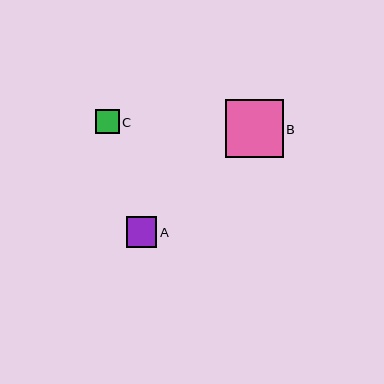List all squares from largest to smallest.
From largest to smallest: B, A, C.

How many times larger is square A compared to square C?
Square A is approximately 1.3 times the size of square C.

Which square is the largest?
Square B is the largest with a size of approximately 58 pixels.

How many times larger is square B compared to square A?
Square B is approximately 1.9 times the size of square A.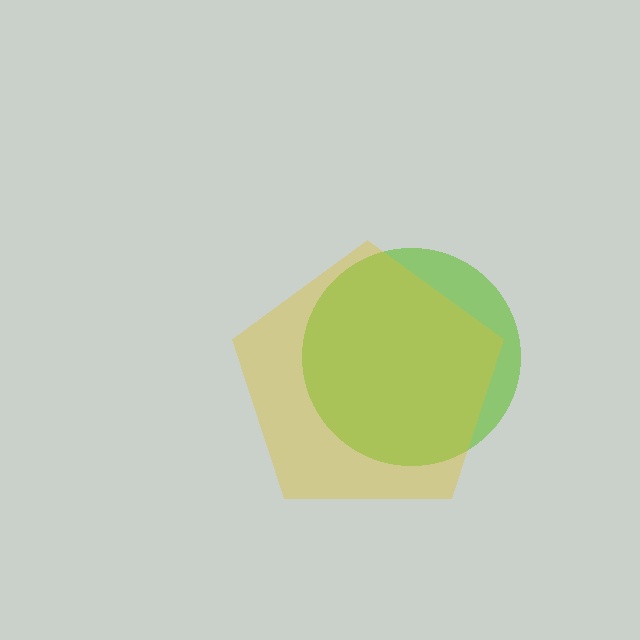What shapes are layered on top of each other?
The layered shapes are: a lime circle, a yellow pentagon.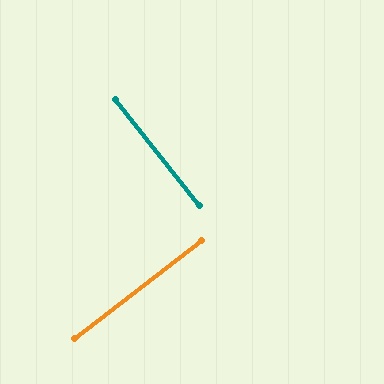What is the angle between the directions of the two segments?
Approximately 89 degrees.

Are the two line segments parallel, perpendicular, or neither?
Perpendicular — they meet at approximately 89°.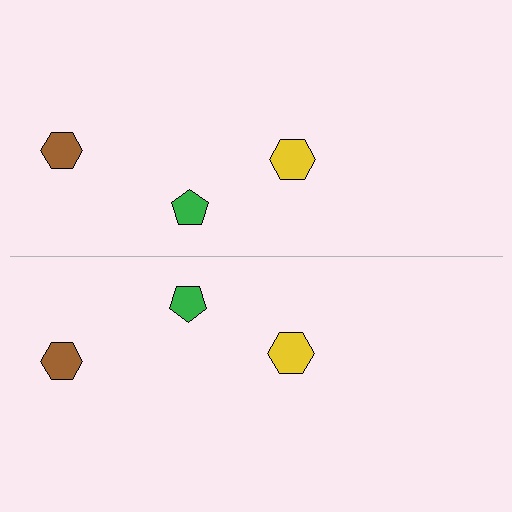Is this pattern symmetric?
Yes, this pattern has bilateral (reflection) symmetry.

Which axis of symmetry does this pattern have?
The pattern has a horizontal axis of symmetry running through the center of the image.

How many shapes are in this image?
There are 6 shapes in this image.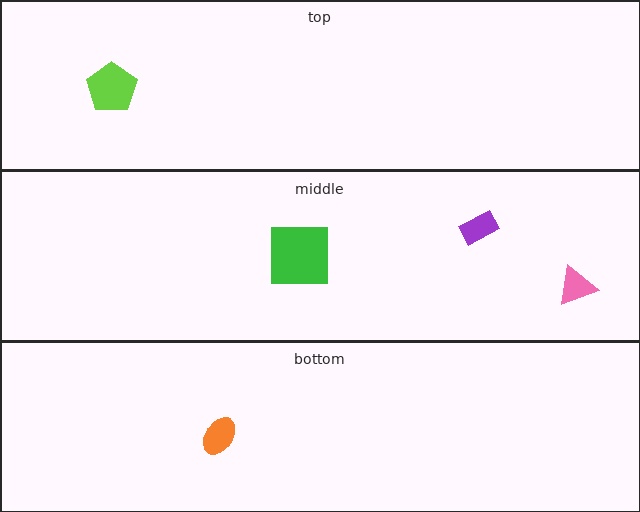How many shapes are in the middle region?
3.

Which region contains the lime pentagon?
The top region.